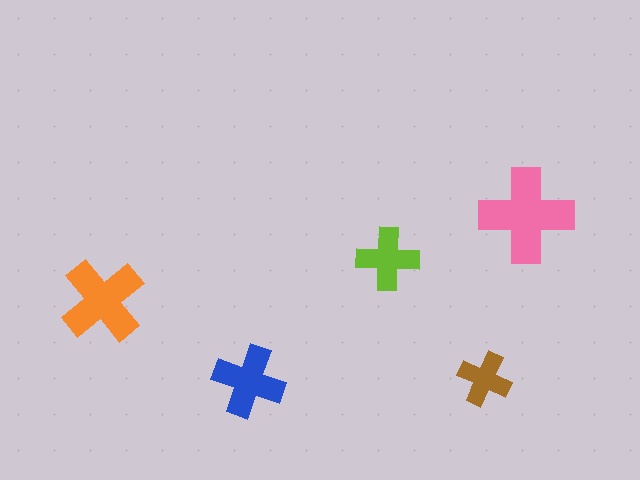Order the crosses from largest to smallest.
the pink one, the orange one, the blue one, the lime one, the brown one.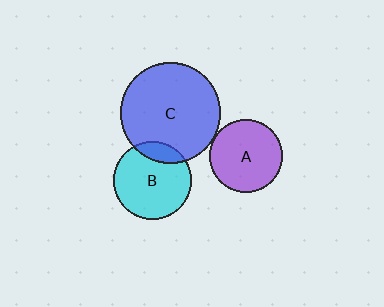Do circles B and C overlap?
Yes.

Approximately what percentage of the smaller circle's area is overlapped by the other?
Approximately 15%.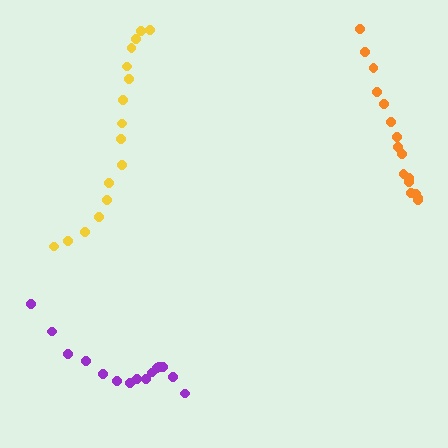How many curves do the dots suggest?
There are 3 distinct paths.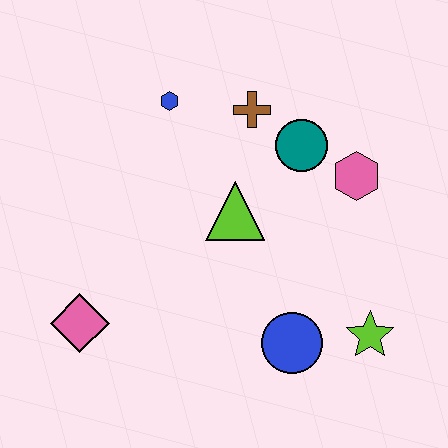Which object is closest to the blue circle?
The lime star is closest to the blue circle.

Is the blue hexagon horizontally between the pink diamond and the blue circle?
Yes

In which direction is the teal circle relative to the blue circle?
The teal circle is above the blue circle.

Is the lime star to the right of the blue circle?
Yes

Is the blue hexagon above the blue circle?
Yes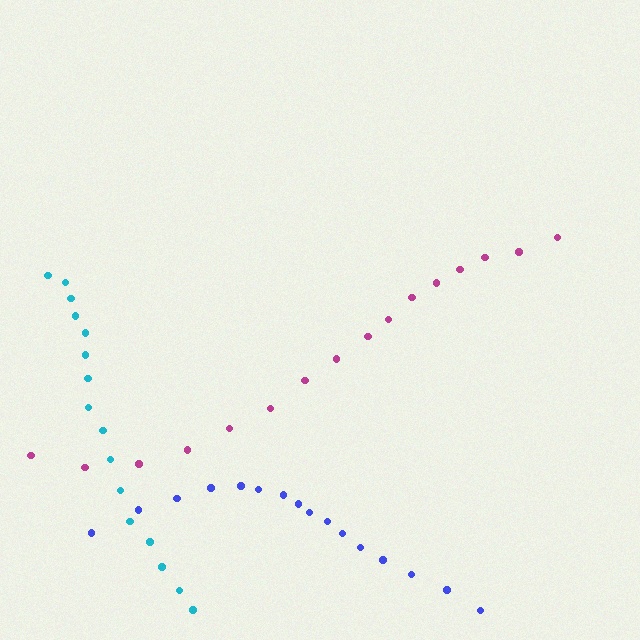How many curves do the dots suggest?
There are 3 distinct paths.